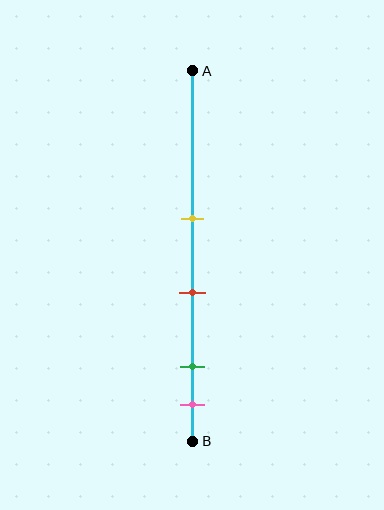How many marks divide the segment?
There are 4 marks dividing the segment.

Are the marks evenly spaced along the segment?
No, the marks are not evenly spaced.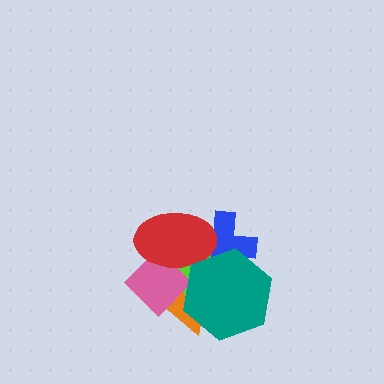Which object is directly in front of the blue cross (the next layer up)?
The red ellipse is directly in front of the blue cross.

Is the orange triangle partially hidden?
Yes, it is partially covered by another shape.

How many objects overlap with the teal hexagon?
5 objects overlap with the teal hexagon.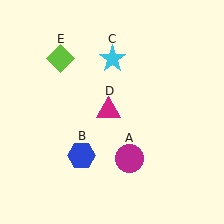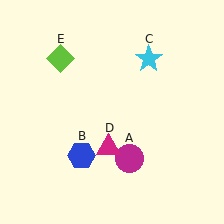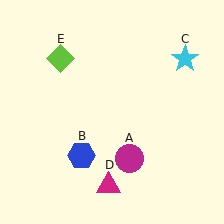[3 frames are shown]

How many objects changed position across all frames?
2 objects changed position: cyan star (object C), magenta triangle (object D).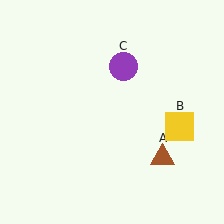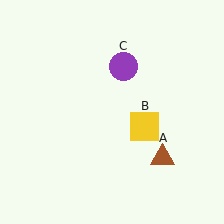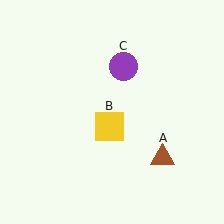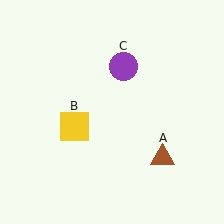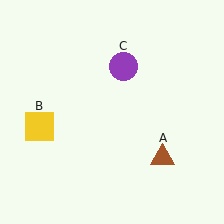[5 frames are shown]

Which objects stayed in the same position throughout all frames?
Brown triangle (object A) and purple circle (object C) remained stationary.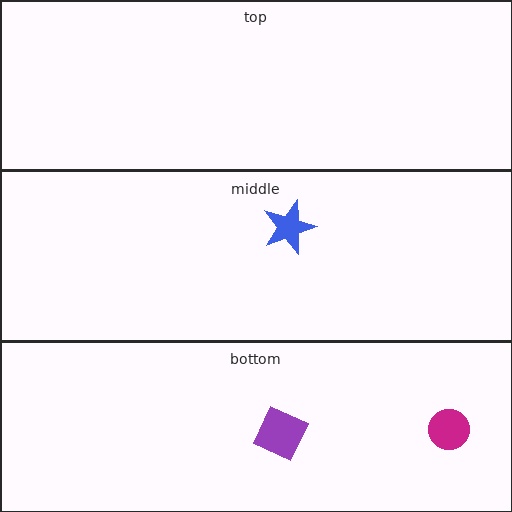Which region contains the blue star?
The middle region.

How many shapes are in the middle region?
1.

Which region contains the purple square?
The bottom region.